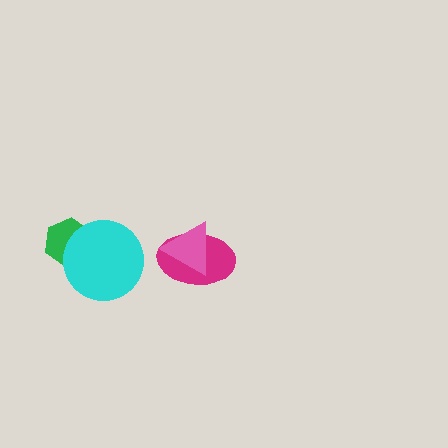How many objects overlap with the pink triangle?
1 object overlaps with the pink triangle.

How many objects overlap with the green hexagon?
1 object overlaps with the green hexagon.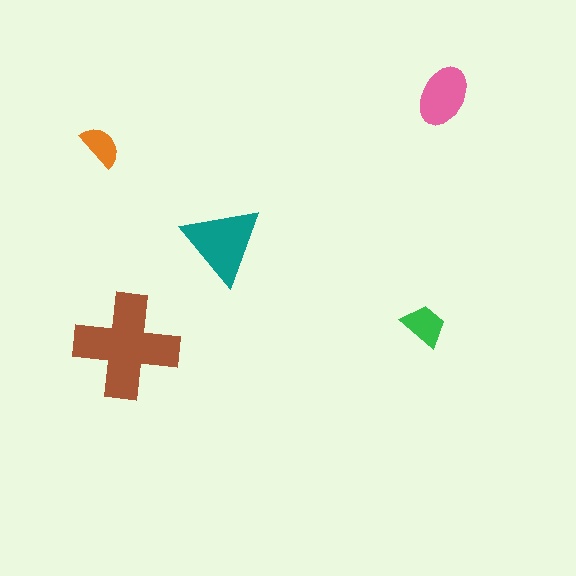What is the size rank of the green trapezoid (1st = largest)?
4th.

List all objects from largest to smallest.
The brown cross, the teal triangle, the pink ellipse, the green trapezoid, the orange semicircle.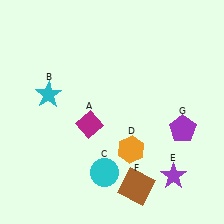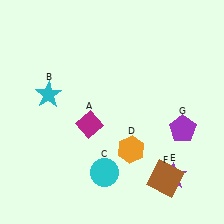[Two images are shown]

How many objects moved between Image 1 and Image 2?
1 object moved between the two images.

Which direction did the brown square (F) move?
The brown square (F) moved right.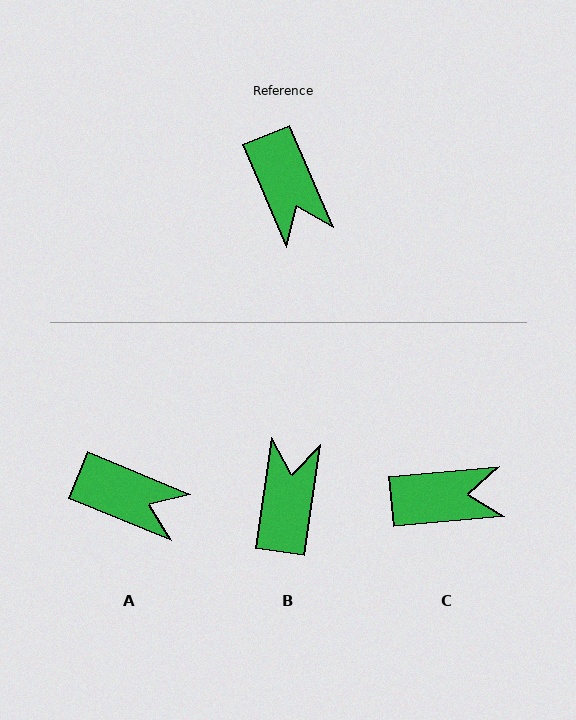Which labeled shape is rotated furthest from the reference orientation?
B, about 149 degrees away.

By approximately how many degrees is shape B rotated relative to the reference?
Approximately 149 degrees counter-clockwise.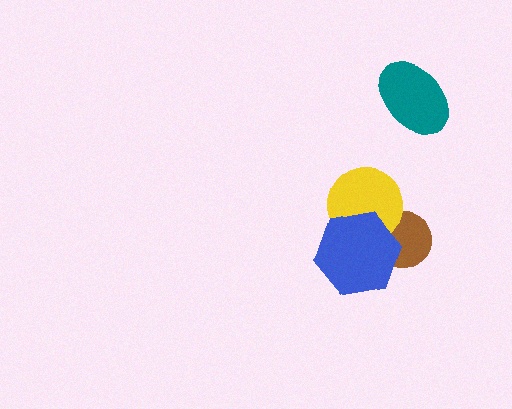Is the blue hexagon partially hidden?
No, no other shape covers it.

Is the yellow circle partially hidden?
Yes, it is partially covered by another shape.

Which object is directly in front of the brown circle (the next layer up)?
The yellow circle is directly in front of the brown circle.